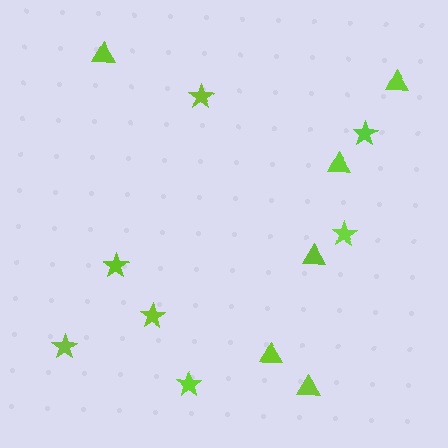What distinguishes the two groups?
There are 2 groups: one group of stars (7) and one group of triangles (6).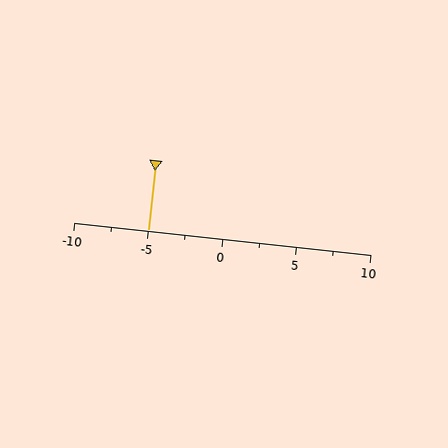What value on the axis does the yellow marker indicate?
The marker indicates approximately -5.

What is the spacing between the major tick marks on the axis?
The major ticks are spaced 5 apart.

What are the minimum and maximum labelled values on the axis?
The axis runs from -10 to 10.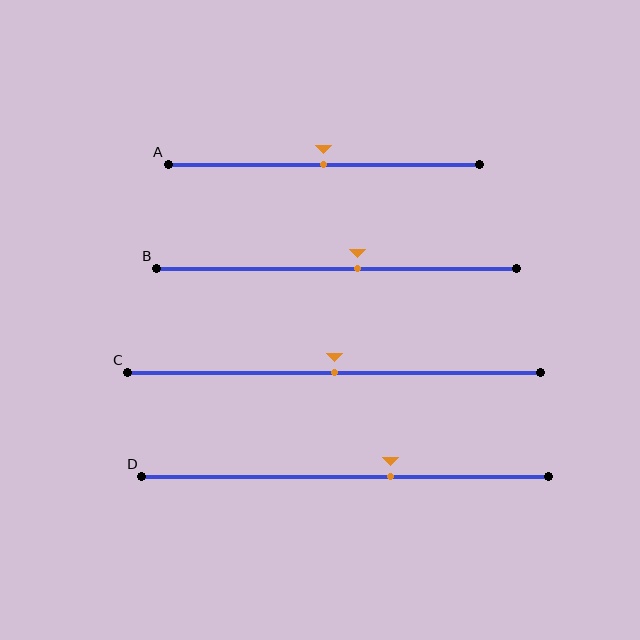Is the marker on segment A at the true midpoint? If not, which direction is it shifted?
Yes, the marker on segment A is at the true midpoint.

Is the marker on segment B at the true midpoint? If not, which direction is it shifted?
No, the marker on segment B is shifted to the right by about 6% of the segment length.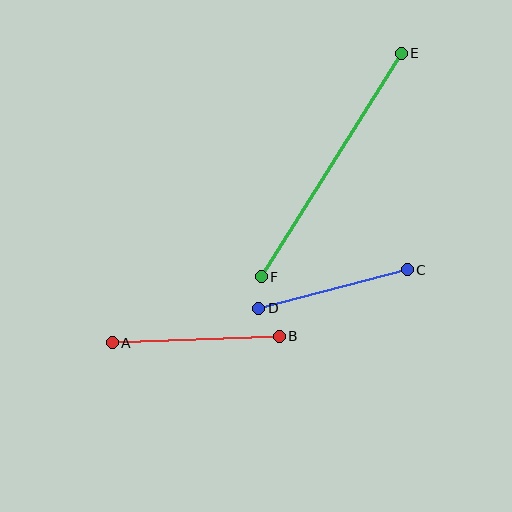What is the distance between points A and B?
The distance is approximately 167 pixels.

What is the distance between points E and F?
The distance is approximately 264 pixels.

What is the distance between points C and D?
The distance is approximately 154 pixels.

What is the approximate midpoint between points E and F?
The midpoint is at approximately (331, 165) pixels.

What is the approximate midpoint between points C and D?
The midpoint is at approximately (333, 289) pixels.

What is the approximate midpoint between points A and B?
The midpoint is at approximately (196, 340) pixels.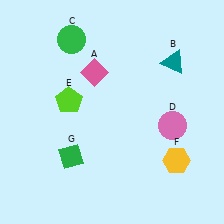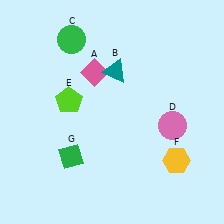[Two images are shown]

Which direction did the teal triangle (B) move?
The teal triangle (B) moved left.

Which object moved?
The teal triangle (B) moved left.